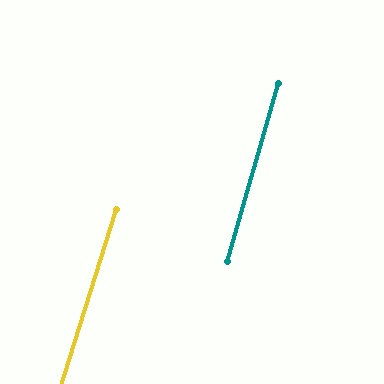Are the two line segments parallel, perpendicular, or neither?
Parallel — their directions differ by only 1.5°.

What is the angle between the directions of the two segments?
Approximately 1 degree.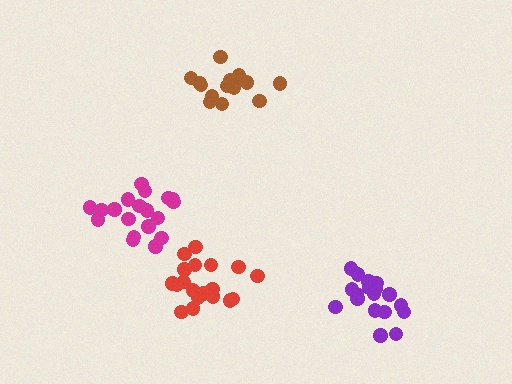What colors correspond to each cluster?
The clusters are colored: brown, red, purple, magenta.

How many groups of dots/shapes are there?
There are 4 groups.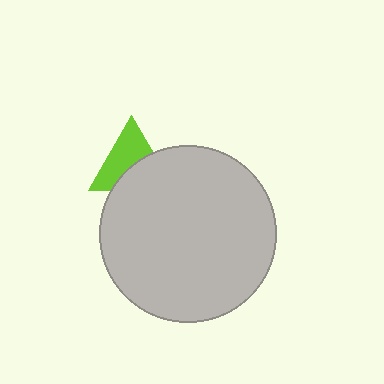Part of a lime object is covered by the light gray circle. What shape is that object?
It is a triangle.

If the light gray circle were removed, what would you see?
You would see the complete lime triangle.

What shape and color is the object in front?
The object in front is a light gray circle.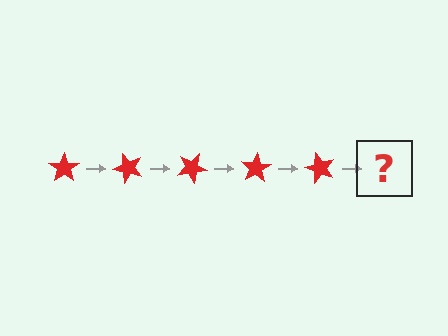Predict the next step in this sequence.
The next step is a red star rotated 250 degrees.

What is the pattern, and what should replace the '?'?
The pattern is that the star rotates 50 degrees each step. The '?' should be a red star rotated 250 degrees.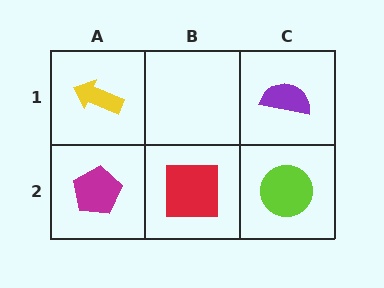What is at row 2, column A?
A magenta pentagon.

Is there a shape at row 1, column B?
No, that cell is empty.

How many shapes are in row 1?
2 shapes.